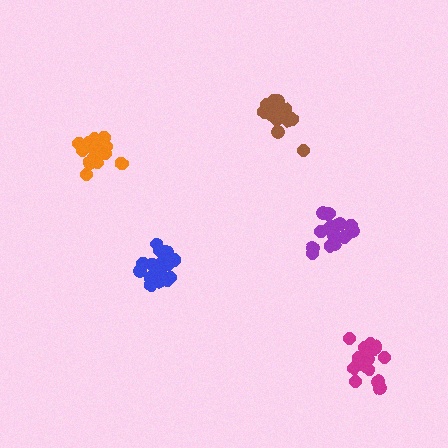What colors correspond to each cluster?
The clusters are colored: purple, brown, magenta, blue, orange.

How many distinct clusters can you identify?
There are 5 distinct clusters.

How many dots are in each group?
Group 1: 18 dots, Group 2: 17 dots, Group 3: 16 dots, Group 4: 19 dots, Group 5: 16 dots (86 total).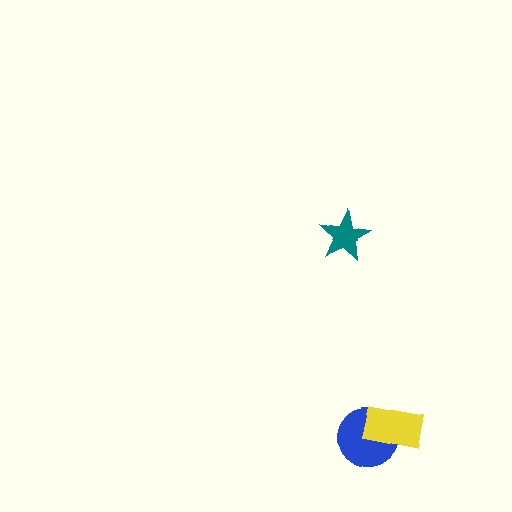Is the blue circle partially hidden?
Yes, it is partially covered by another shape.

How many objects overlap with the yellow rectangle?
1 object overlaps with the yellow rectangle.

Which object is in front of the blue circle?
The yellow rectangle is in front of the blue circle.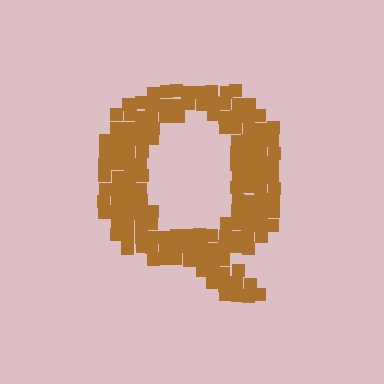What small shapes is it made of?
It is made of small squares.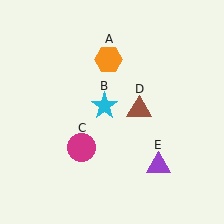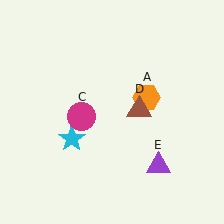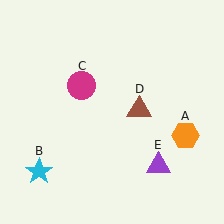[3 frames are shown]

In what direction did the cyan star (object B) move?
The cyan star (object B) moved down and to the left.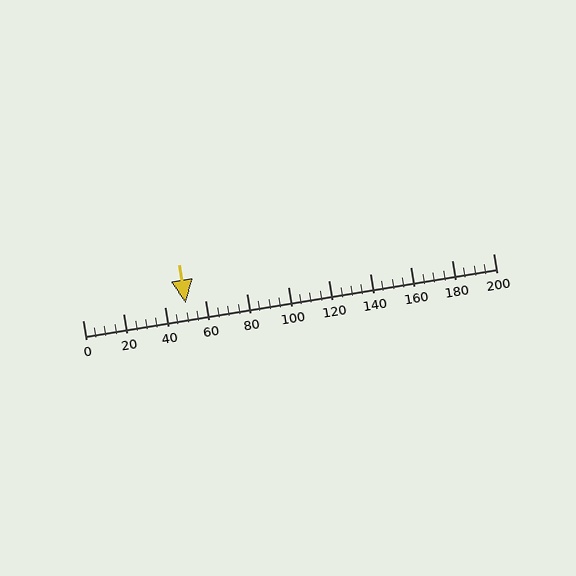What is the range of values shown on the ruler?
The ruler shows values from 0 to 200.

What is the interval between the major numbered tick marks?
The major tick marks are spaced 20 units apart.